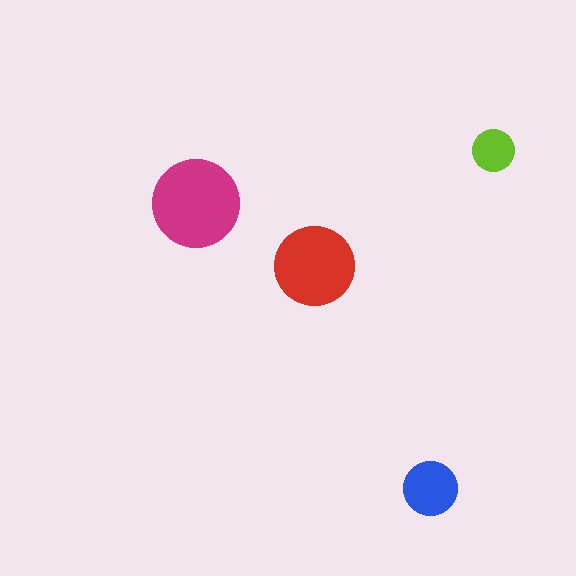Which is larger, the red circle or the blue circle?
The red one.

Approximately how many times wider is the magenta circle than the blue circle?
About 1.5 times wider.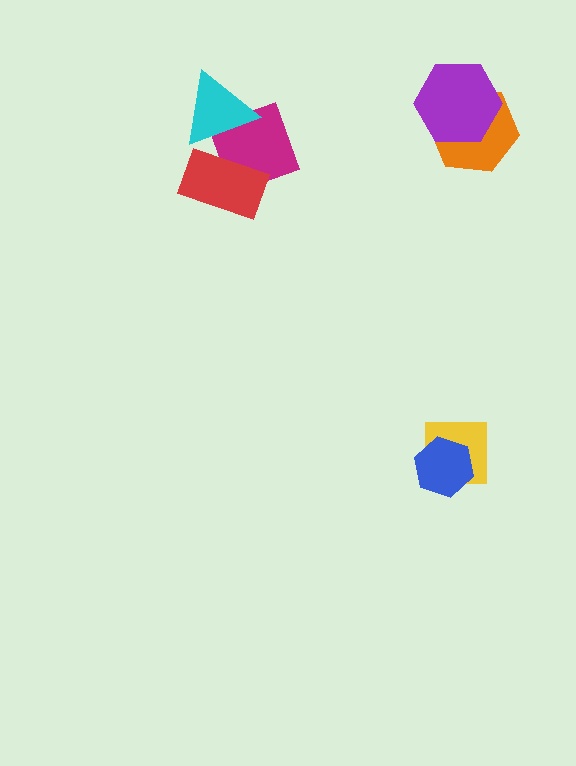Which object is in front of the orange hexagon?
The purple hexagon is in front of the orange hexagon.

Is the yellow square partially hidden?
Yes, it is partially covered by another shape.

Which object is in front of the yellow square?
The blue hexagon is in front of the yellow square.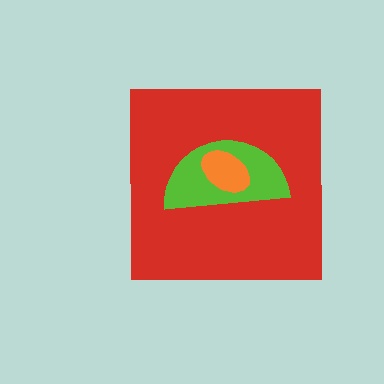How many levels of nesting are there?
3.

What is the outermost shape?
The red square.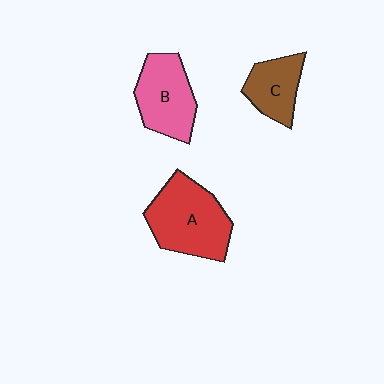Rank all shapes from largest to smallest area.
From largest to smallest: A (red), B (pink), C (brown).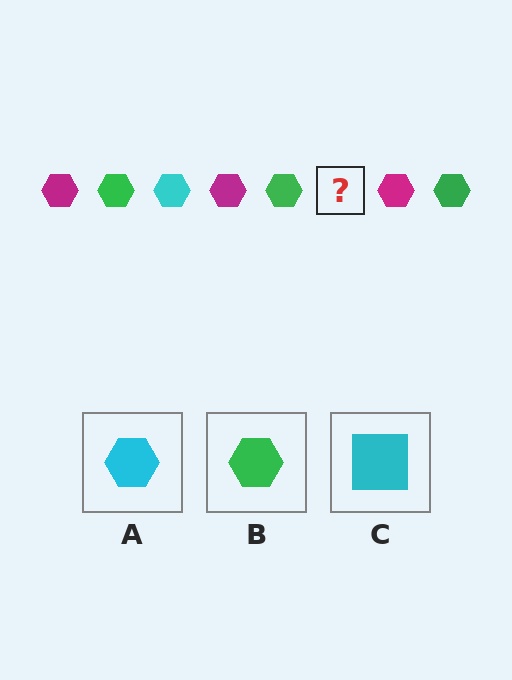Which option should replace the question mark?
Option A.